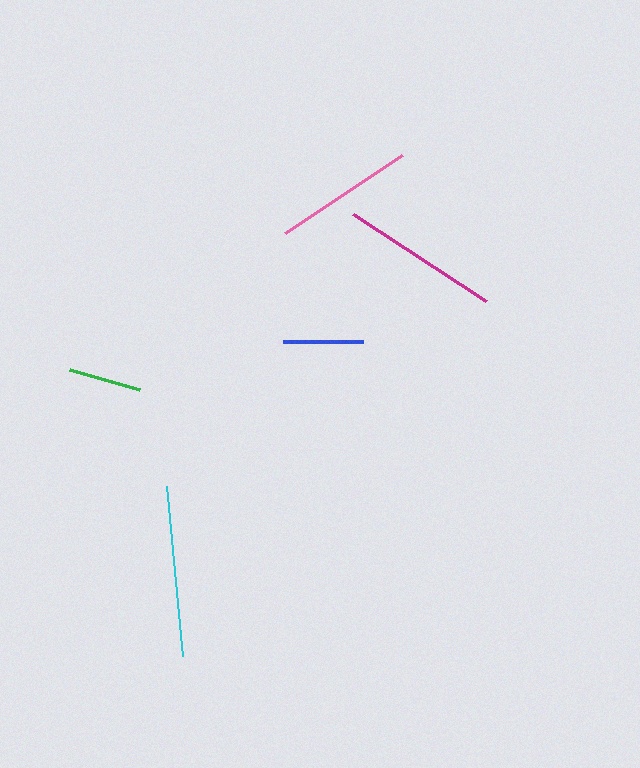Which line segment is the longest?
The cyan line is the longest at approximately 171 pixels.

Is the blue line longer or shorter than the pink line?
The pink line is longer than the blue line.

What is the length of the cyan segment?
The cyan segment is approximately 171 pixels long.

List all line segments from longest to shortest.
From longest to shortest: cyan, magenta, pink, blue, green.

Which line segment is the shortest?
The green line is the shortest at approximately 73 pixels.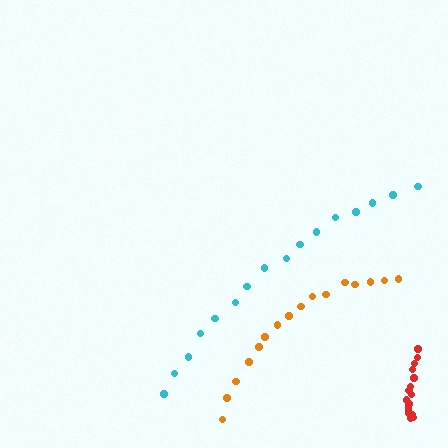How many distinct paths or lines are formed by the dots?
There are 3 distinct paths.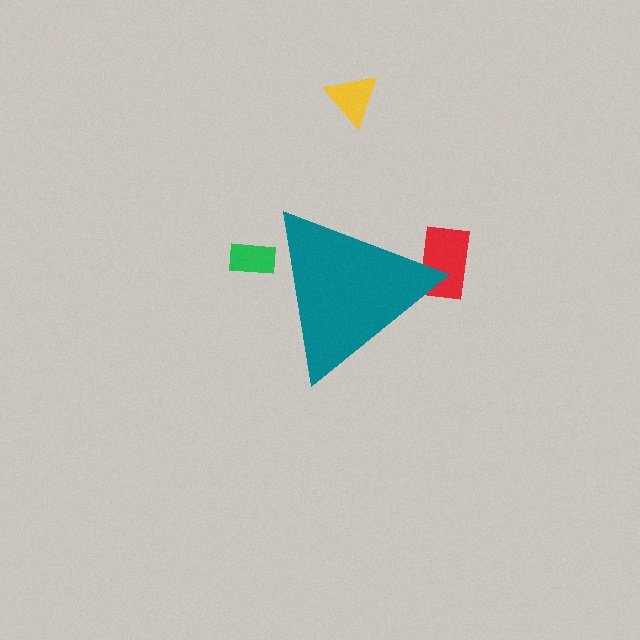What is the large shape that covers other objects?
A teal triangle.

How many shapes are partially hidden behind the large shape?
2 shapes are partially hidden.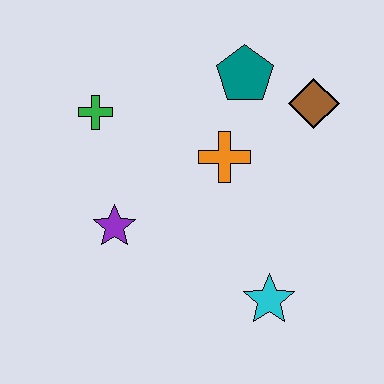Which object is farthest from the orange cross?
The cyan star is farthest from the orange cross.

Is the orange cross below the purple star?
No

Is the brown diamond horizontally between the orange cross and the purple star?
No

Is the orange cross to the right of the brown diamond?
No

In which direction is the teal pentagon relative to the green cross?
The teal pentagon is to the right of the green cross.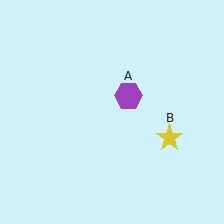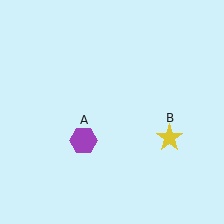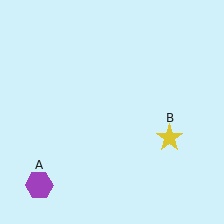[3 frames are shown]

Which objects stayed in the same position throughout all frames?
Yellow star (object B) remained stationary.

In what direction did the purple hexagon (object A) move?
The purple hexagon (object A) moved down and to the left.